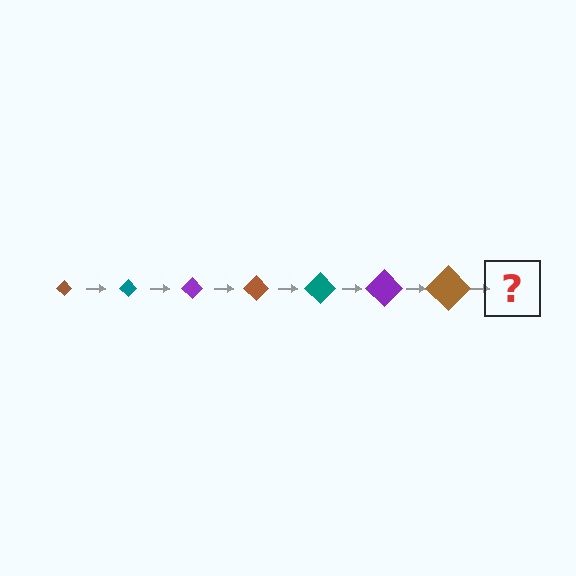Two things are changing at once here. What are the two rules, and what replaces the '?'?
The two rules are that the diamond grows larger each step and the color cycles through brown, teal, and purple. The '?' should be a teal diamond, larger than the previous one.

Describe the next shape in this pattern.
It should be a teal diamond, larger than the previous one.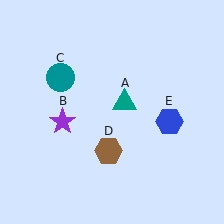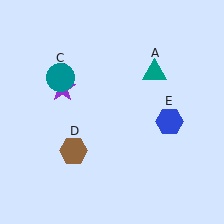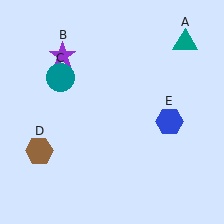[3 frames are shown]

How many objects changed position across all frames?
3 objects changed position: teal triangle (object A), purple star (object B), brown hexagon (object D).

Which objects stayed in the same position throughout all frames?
Teal circle (object C) and blue hexagon (object E) remained stationary.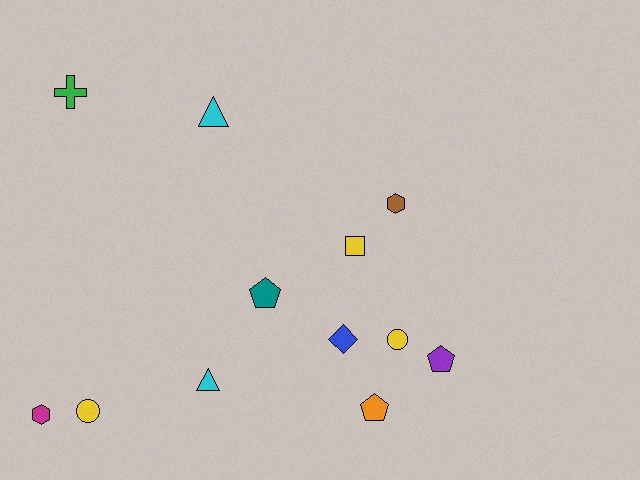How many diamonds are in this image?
There is 1 diamond.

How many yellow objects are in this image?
There are 3 yellow objects.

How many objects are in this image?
There are 12 objects.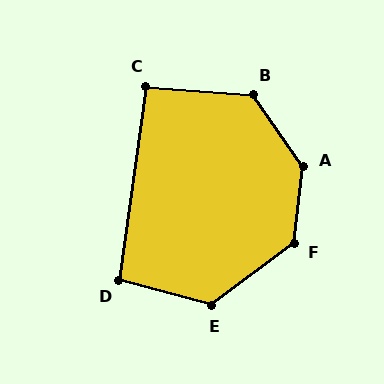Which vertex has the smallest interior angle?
C, at approximately 94 degrees.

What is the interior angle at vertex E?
Approximately 128 degrees (obtuse).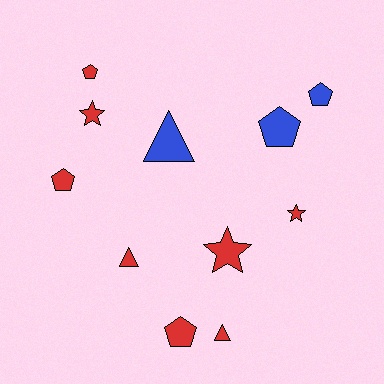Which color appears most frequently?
Red, with 8 objects.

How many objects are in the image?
There are 11 objects.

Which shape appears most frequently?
Pentagon, with 5 objects.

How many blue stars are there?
There are no blue stars.